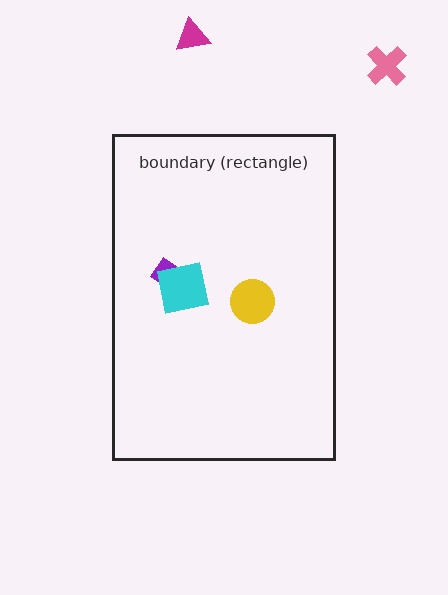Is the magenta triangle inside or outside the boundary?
Outside.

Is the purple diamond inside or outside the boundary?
Inside.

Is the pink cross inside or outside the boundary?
Outside.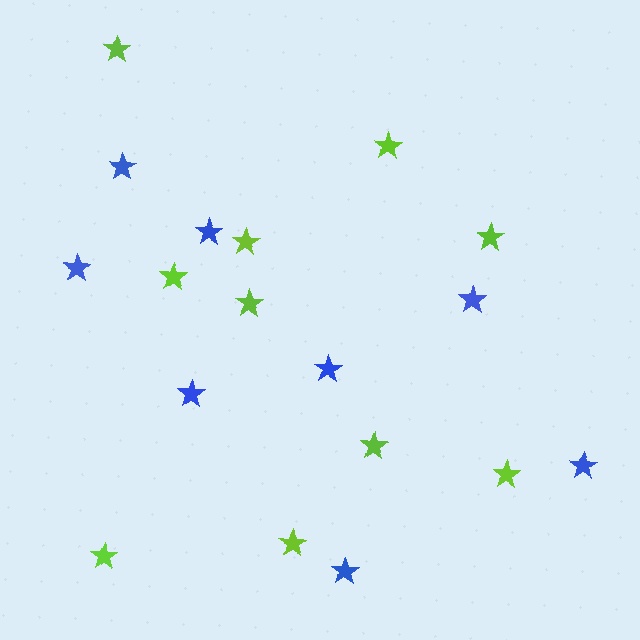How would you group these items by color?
There are 2 groups: one group of lime stars (10) and one group of blue stars (8).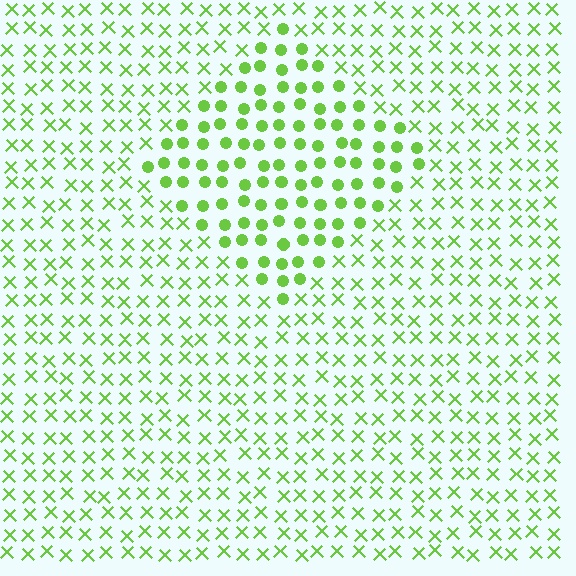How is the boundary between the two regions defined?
The boundary is defined by a change in element shape: circles inside vs. X marks outside. All elements share the same color and spacing.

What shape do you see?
I see a diamond.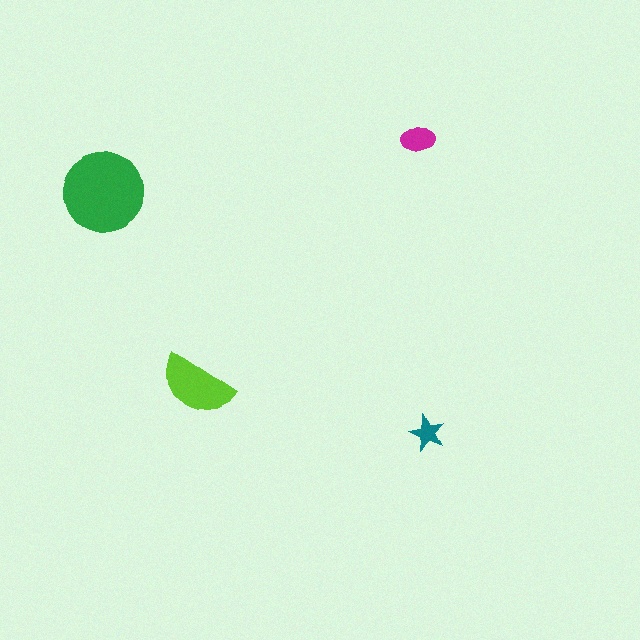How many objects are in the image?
There are 4 objects in the image.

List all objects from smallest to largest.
The teal star, the magenta ellipse, the lime semicircle, the green circle.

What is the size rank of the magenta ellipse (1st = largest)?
3rd.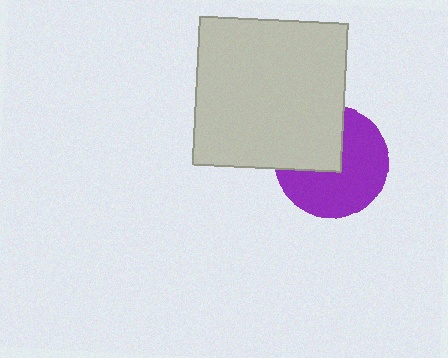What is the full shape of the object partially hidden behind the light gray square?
The partially hidden object is a purple circle.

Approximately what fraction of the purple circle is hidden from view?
Roughly 38% of the purple circle is hidden behind the light gray square.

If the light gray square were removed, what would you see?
You would see the complete purple circle.